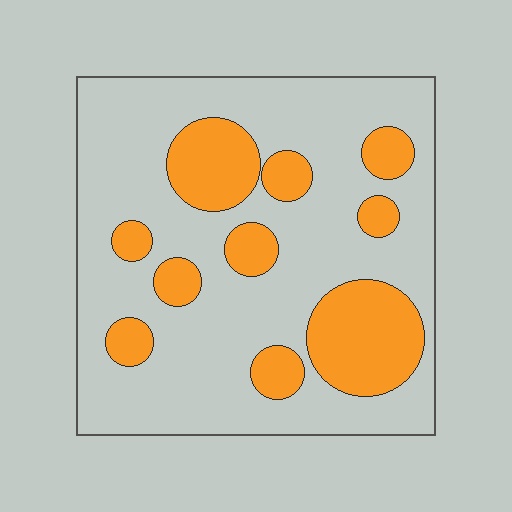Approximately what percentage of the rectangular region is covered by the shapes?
Approximately 25%.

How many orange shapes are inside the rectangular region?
10.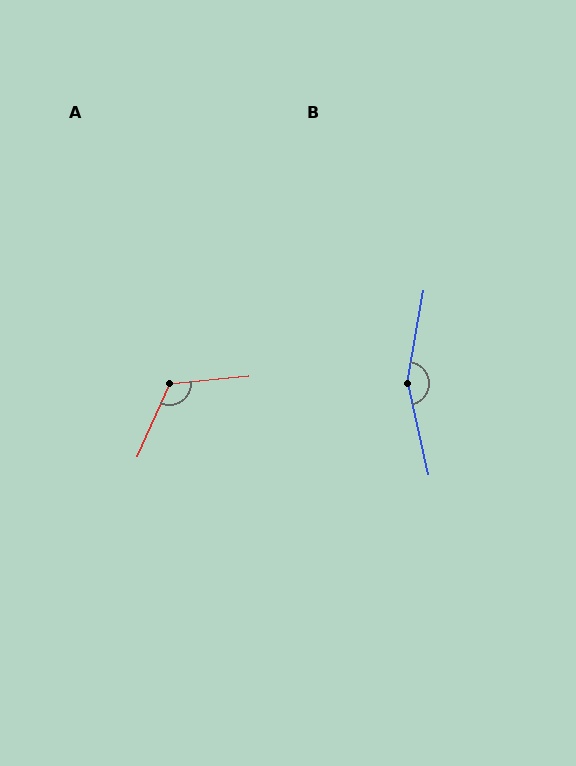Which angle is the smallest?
A, at approximately 120 degrees.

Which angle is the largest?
B, at approximately 157 degrees.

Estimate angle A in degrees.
Approximately 120 degrees.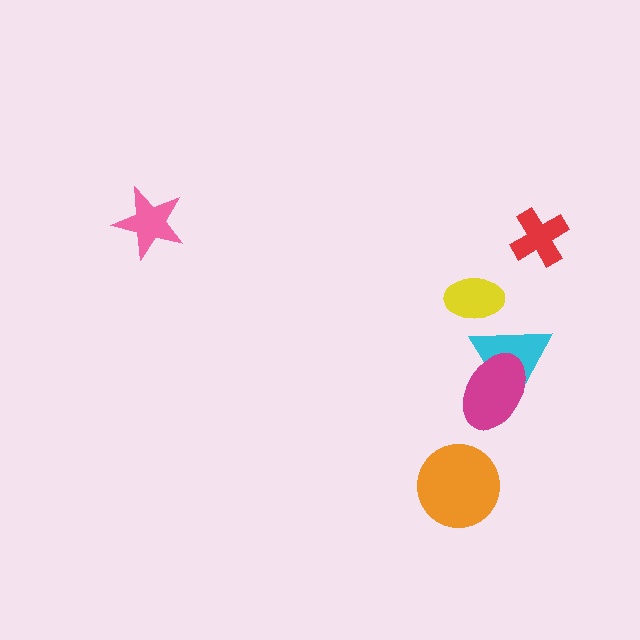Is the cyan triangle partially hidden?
Yes, it is partially covered by another shape.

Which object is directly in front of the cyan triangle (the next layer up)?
The magenta ellipse is directly in front of the cyan triangle.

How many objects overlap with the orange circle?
0 objects overlap with the orange circle.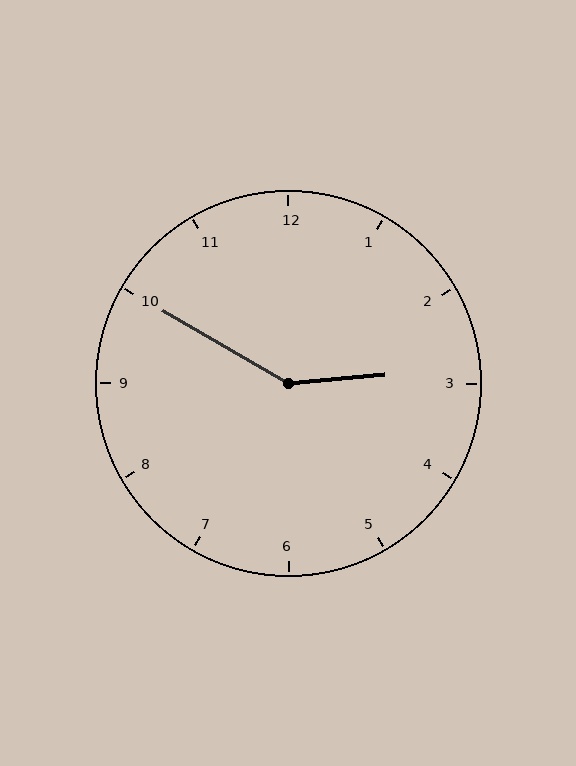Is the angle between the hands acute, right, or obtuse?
It is obtuse.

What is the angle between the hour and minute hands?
Approximately 145 degrees.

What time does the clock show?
2:50.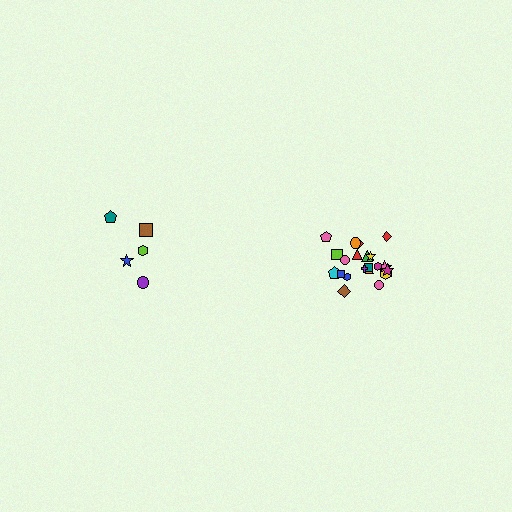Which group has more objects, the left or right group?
The right group.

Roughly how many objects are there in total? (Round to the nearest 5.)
Roughly 25 objects in total.